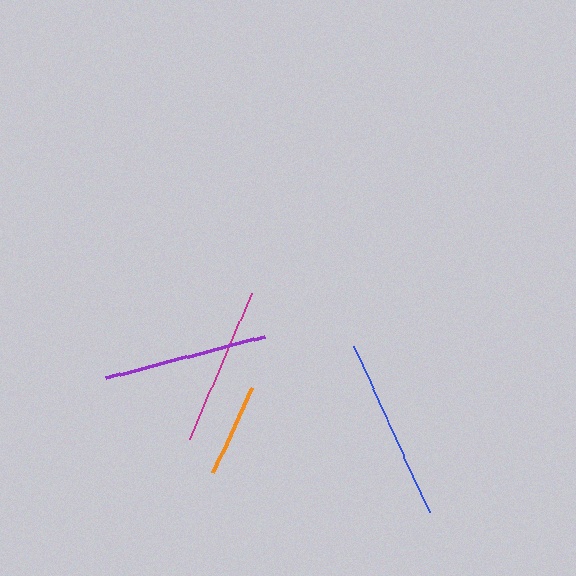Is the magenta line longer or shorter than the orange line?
The magenta line is longer than the orange line.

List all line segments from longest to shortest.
From longest to shortest: blue, purple, magenta, orange.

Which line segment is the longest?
The blue line is the longest at approximately 183 pixels.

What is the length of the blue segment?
The blue segment is approximately 183 pixels long.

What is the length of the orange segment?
The orange segment is approximately 93 pixels long.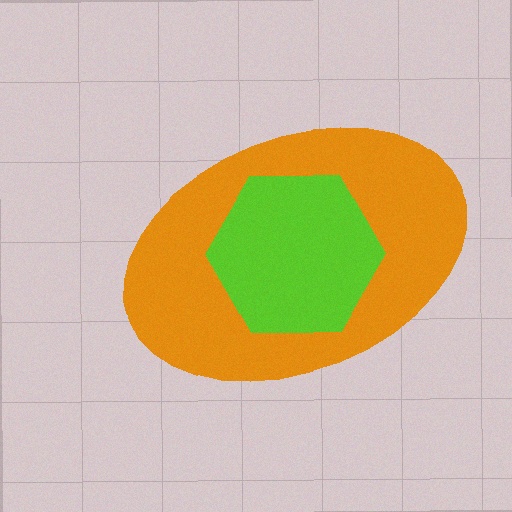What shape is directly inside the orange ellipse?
The lime hexagon.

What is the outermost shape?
The orange ellipse.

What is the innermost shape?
The lime hexagon.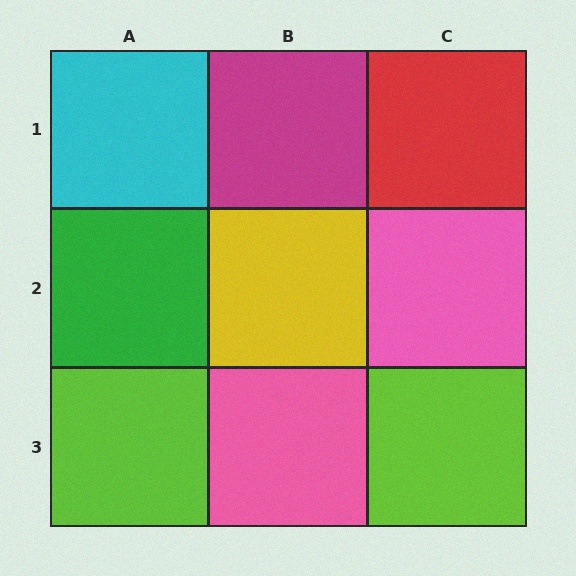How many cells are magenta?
1 cell is magenta.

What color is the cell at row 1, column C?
Red.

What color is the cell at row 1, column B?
Magenta.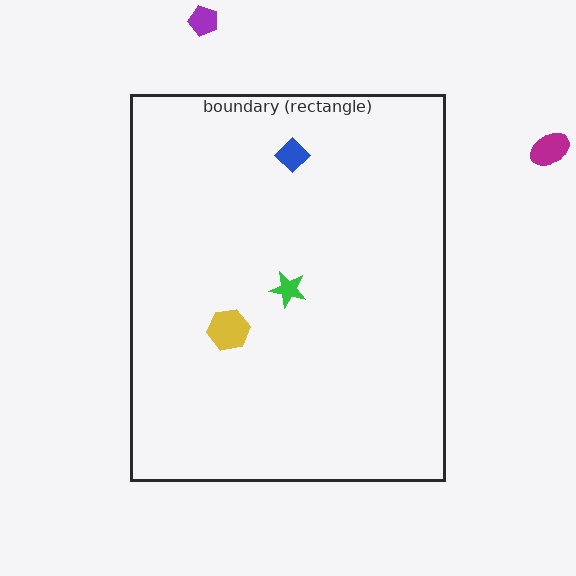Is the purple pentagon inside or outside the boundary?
Outside.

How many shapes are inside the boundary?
3 inside, 2 outside.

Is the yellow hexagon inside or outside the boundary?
Inside.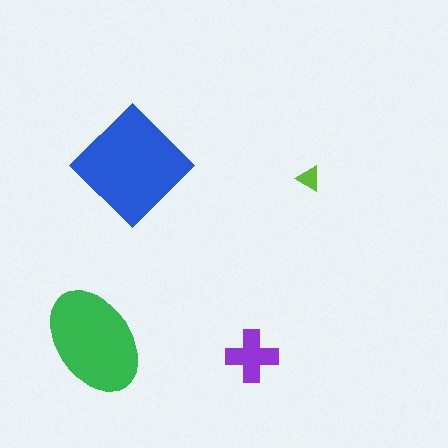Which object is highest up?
The blue diamond is topmost.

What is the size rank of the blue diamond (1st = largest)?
1st.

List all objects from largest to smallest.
The blue diamond, the green ellipse, the purple cross, the lime triangle.